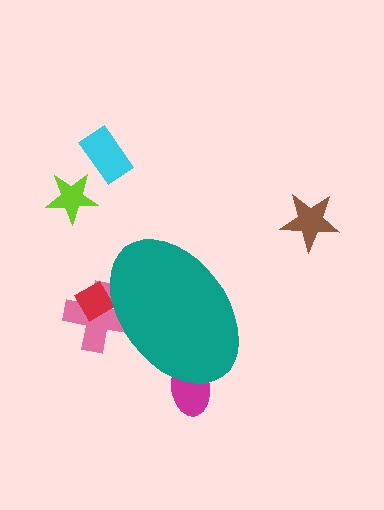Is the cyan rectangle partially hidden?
No, the cyan rectangle is fully visible.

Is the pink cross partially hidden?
Yes, the pink cross is partially hidden behind the teal ellipse.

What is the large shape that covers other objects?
A teal ellipse.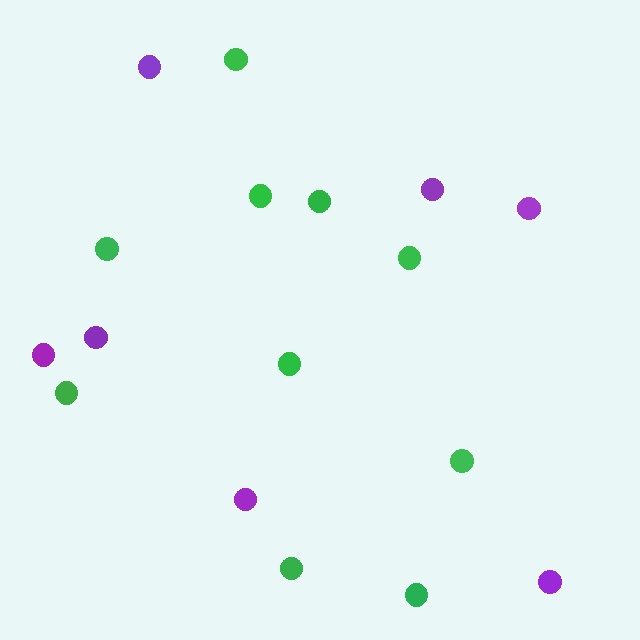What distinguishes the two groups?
There are 2 groups: one group of purple circles (7) and one group of green circles (10).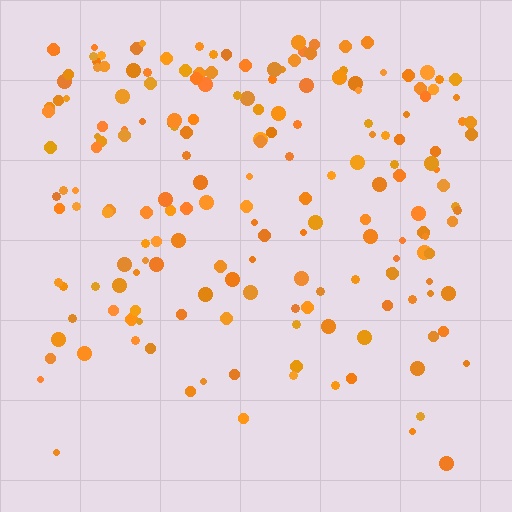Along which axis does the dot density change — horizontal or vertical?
Vertical.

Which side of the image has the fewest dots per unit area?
The bottom.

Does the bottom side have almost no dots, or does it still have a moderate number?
Still a moderate number, just noticeably fewer than the top.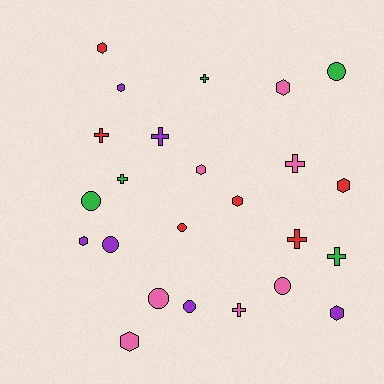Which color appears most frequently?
Pink, with 7 objects.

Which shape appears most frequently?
Hexagon, with 9 objects.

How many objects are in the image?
There are 24 objects.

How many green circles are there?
There are 2 green circles.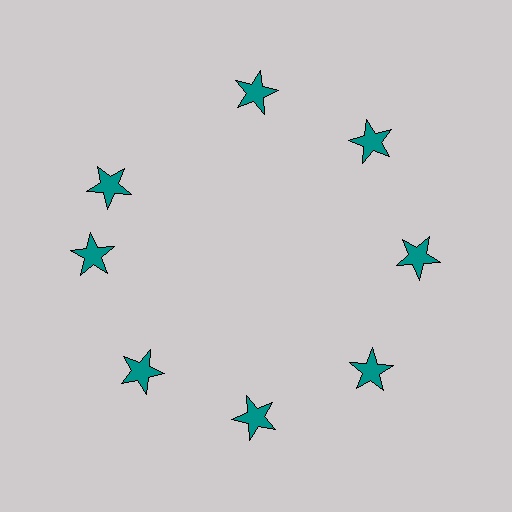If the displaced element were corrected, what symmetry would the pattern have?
It would have 8-fold rotational symmetry — the pattern would map onto itself every 45 degrees.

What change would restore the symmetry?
The symmetry would be restored by rotating it back into even spacing with its neighbors so that all 8 stars sit at equal angles and equal distance from the center.